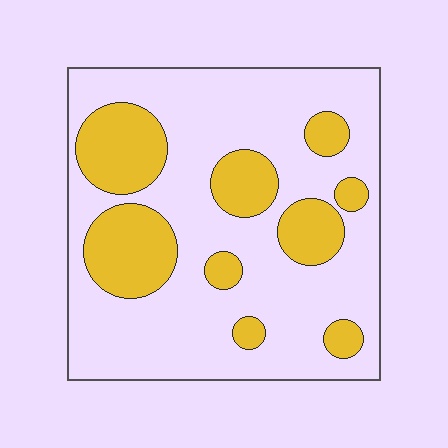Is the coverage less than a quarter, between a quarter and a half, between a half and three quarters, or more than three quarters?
Between a quarter and a half.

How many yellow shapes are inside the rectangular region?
9.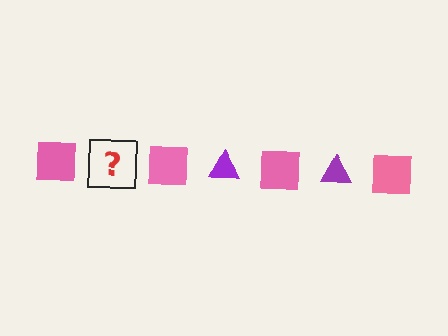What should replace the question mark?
The question mark should be replaced with a purple triangle.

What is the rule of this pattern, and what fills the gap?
The rule is that the pattern alternates between pink square and purple triangle. The gap should be filled with a purple triangle.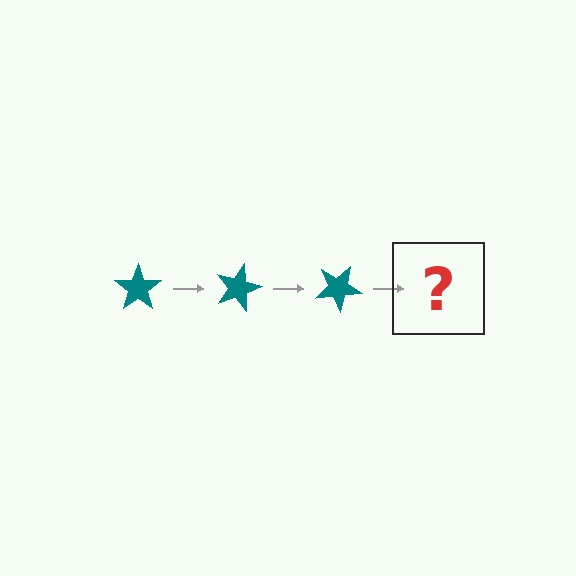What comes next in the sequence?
The next element should be a teal star rotated 45 degrees.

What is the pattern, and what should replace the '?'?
The pattern is that the star rotates 15 degrees each step. The '?' should be a teal star rotated 45 degrees.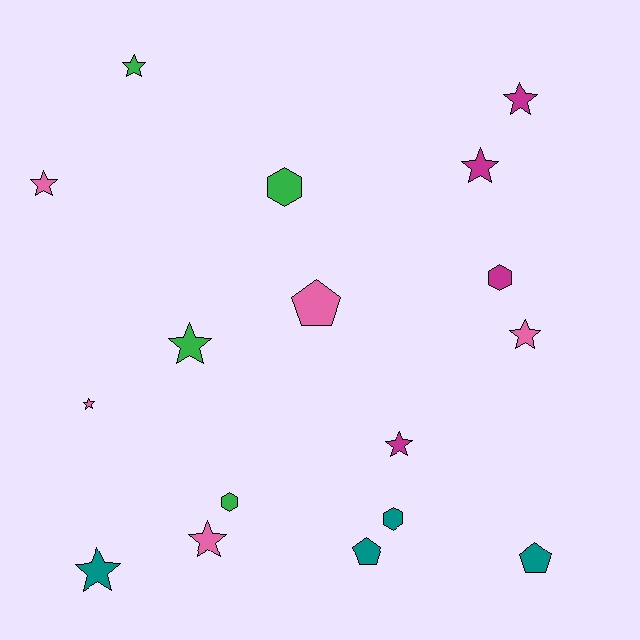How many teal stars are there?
There is 1 teal star.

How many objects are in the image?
There are 17 objects.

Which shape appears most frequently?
Star, with 10 objects.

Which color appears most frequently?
Pink, with 5 objects.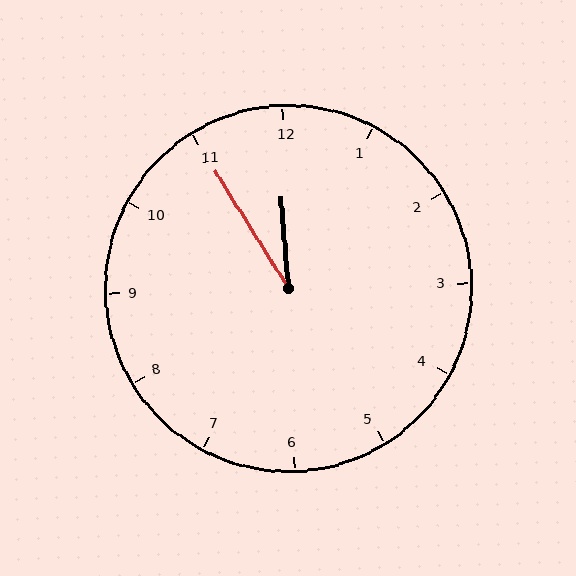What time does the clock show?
11:55.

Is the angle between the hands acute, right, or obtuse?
It is acute.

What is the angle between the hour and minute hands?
Approximately 28 degrees.